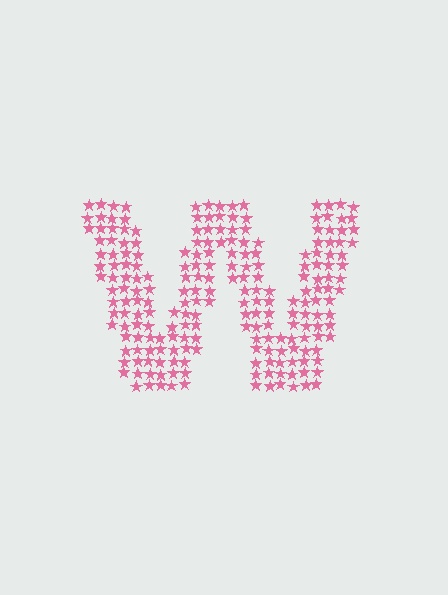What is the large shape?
The large shape is the letter W.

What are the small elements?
The small elements are stars.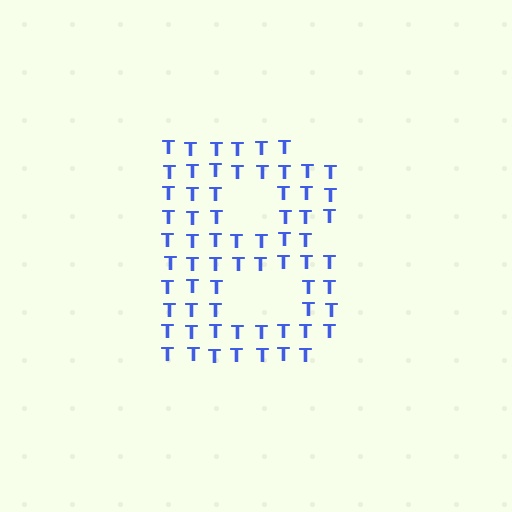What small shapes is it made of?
It is made of small letter T's.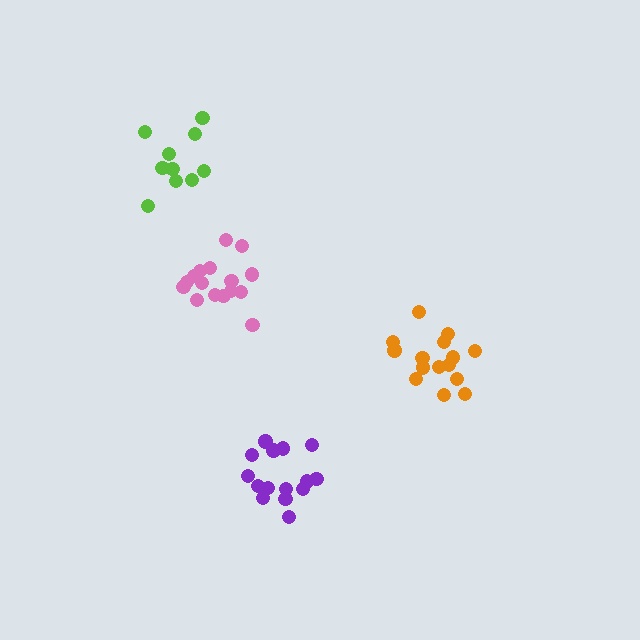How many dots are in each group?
Group 1: 16 dots, Group 2: 15 dots, Group 3: 10 dots, Group 4: 15 dots (56 total).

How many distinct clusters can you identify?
There are 4 distinct clusters.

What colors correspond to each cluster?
The clusters are colored: pink, orange, lime, purple.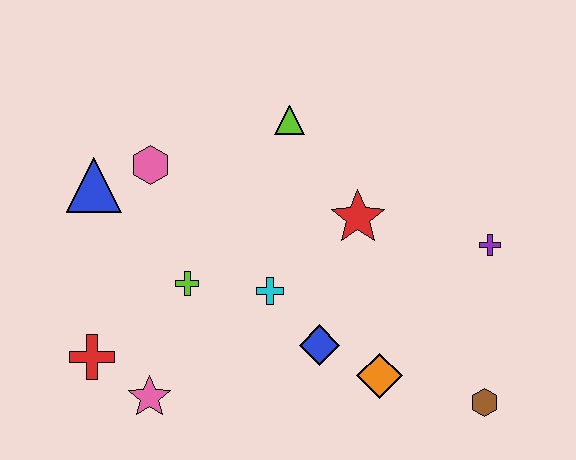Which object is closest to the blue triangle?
The pink hexagon is closest to the blue triangle.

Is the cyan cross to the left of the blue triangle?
No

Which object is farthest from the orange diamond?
The blue triangle is farthest from the orange diamond.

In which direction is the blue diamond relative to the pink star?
The blue diamond is to the right of the pink star.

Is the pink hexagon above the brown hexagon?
Yes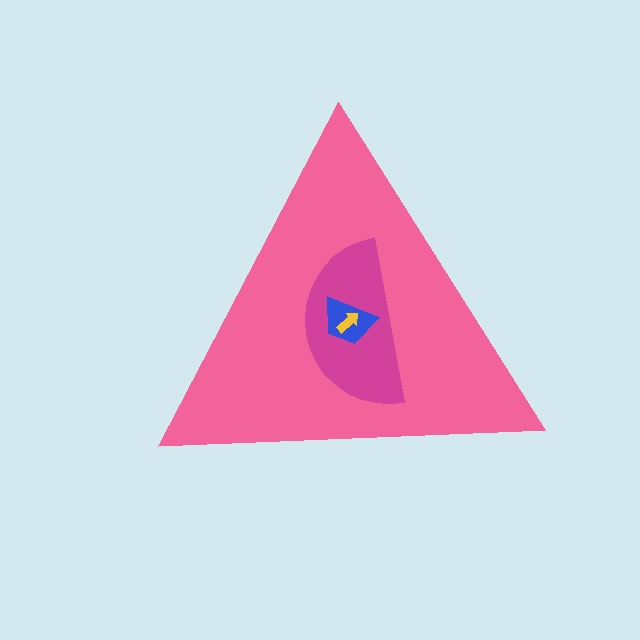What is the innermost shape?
The yellow arrow.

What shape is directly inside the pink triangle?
The magenta semicircle.